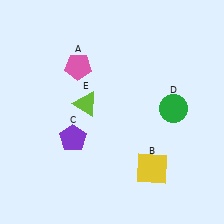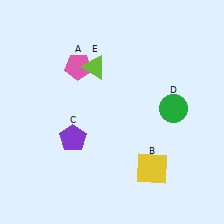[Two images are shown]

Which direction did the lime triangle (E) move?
The lime triangle (E) moved up.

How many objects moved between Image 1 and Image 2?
1 object moved between the two images.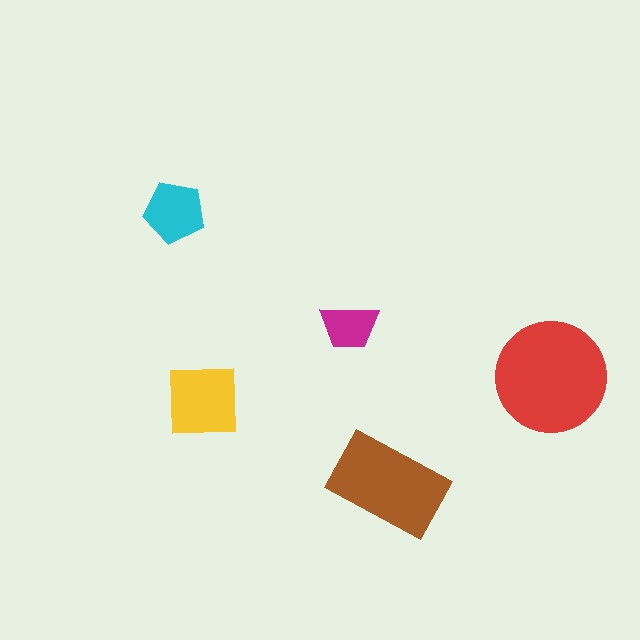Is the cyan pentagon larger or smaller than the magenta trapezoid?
Larger.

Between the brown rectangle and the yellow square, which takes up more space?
The brown rectangle.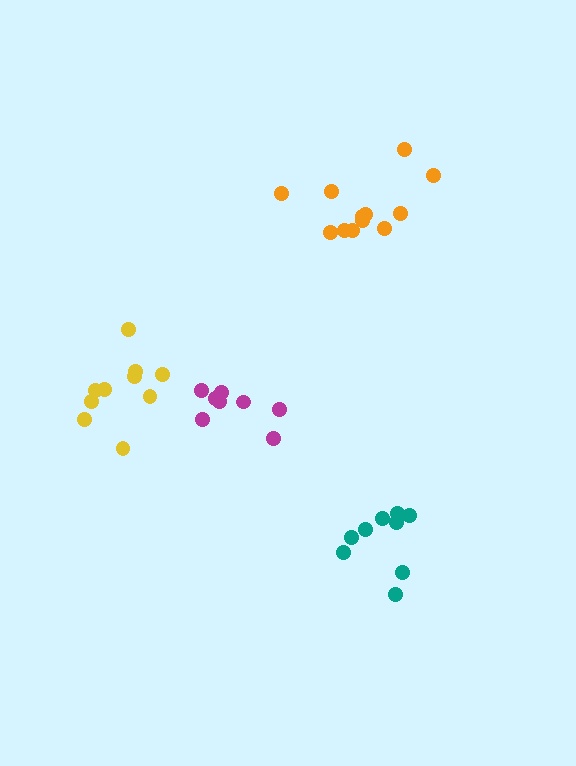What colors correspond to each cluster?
The clusters are colored: magenta, yellow, teal, orange.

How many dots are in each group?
Group 1: 8 dots, Group 2: 10 dots, Group 3: 9 dots, Group 4: 12 dots (39 total).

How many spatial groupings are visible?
There are 4 spatial groupings.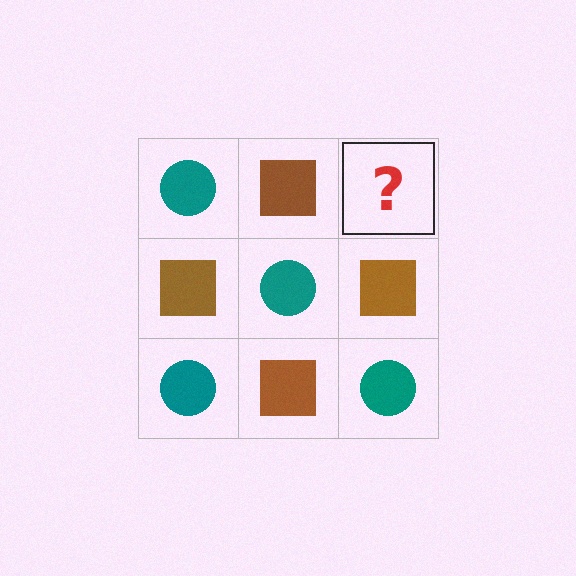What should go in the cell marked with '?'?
The missing cell should contain a teal circle.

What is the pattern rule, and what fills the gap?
The rule is that it alternates teal circle and brown square in a checkerboard pattern. The gap should be filled with a teal circle.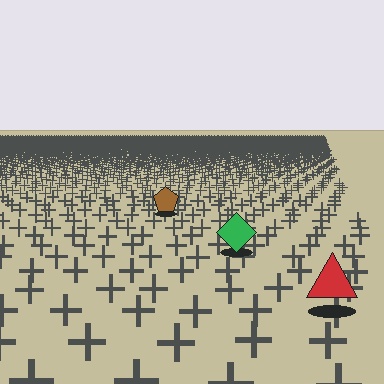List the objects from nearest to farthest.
From nearest to farthest: the red triangle, the green diamond, the brown pentagon.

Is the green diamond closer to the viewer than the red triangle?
No. The red triangle is closer — you can tell from the texture gradient: the ground texture is coarser near it.